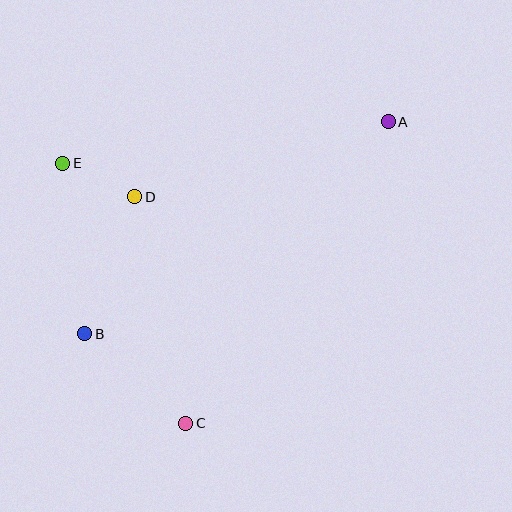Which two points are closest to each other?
Points D and E are closest to each other.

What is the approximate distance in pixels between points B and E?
The distance between B and E is approximately 172 pixels.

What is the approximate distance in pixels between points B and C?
The distance between B and C is approximately 135 pixels.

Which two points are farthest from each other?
Points A and B are farthest from each other.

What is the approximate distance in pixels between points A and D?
The distance between A and D is approximately 264 pixels.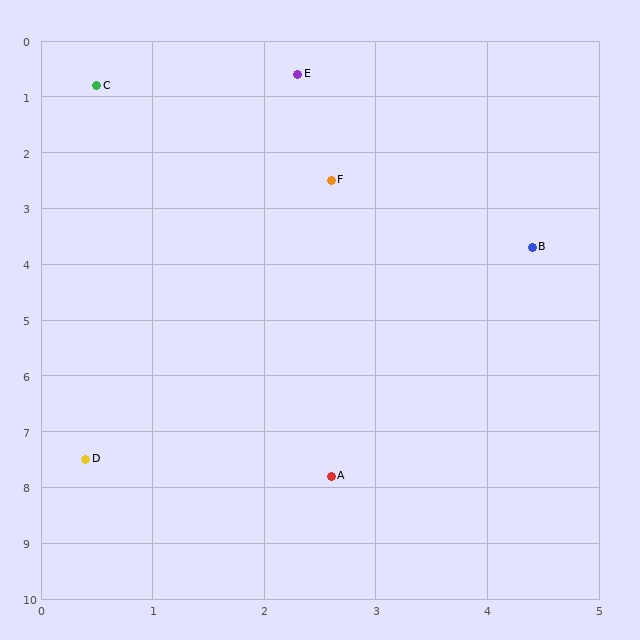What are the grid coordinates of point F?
Point F is at approximately (2.6, 2.5).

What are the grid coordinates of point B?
Point B is at approximately (4.4, 3.7).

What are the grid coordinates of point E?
Point E is at approximately (2.3, 0.6).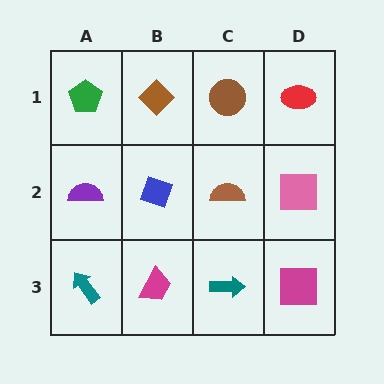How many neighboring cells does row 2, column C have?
4.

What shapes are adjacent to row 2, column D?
A red ellipse (row 1, column D), a magenta square (row 3, column D), a brown semicircle (row 2, column C).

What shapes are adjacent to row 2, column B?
A brown diamond (row 1, column B), a magenta trapezoid (row 3, column B), a purple semicircle (row 2, column A), a brown semicircle (row 2, column C).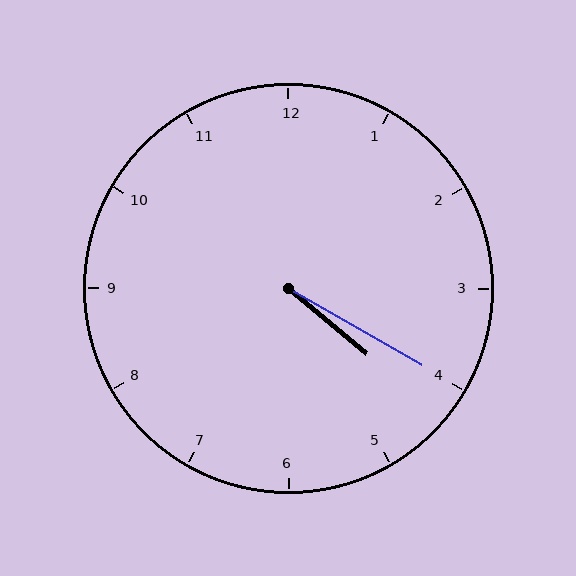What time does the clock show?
4:20.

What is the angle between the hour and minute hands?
Approximately 10 degrees.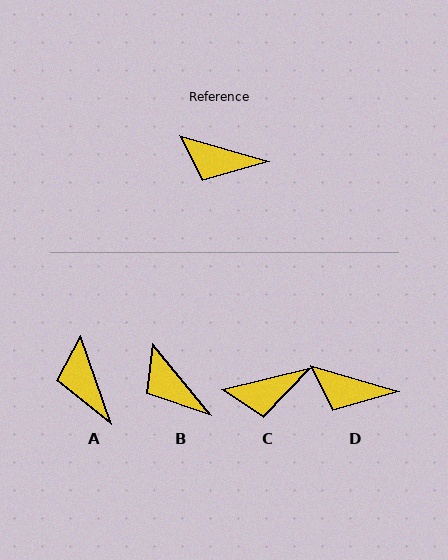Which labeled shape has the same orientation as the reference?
D.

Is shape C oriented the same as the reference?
No, it is off by about 30 degrees.